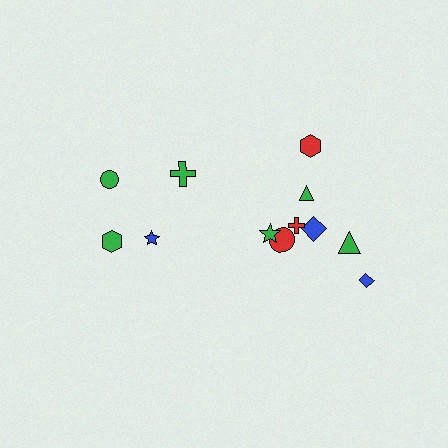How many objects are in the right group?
There are 8 objects.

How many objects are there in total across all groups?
There are 12 objects.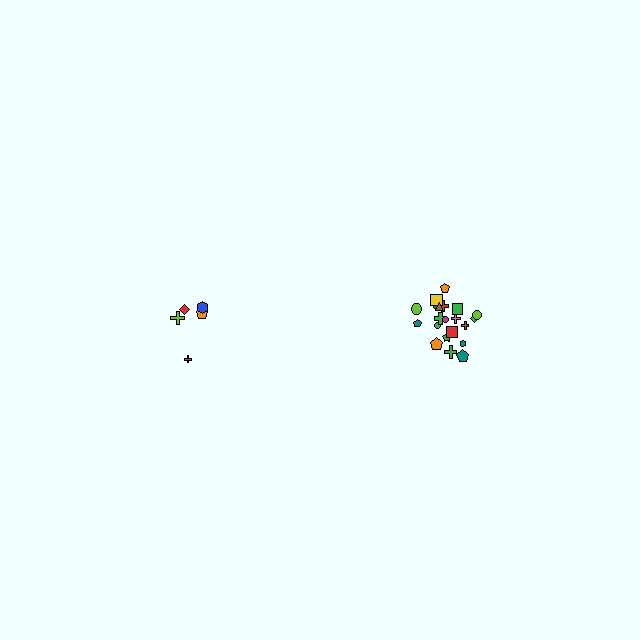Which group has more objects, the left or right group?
The right group.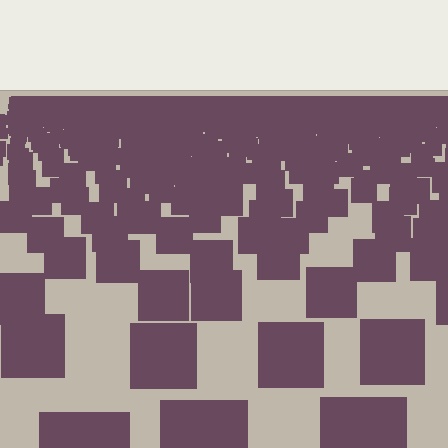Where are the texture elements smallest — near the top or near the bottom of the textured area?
Near the top.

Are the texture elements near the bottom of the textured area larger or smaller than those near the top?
Larger. Near the bottom, elements are closer to the viewer and appear at a bigger on-screen size.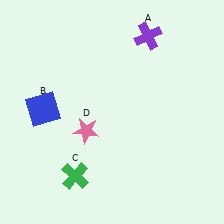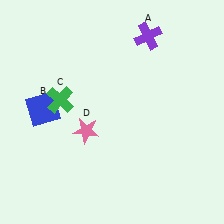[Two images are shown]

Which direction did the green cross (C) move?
The green cross (C) moved up.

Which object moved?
The green cross (C) moved up.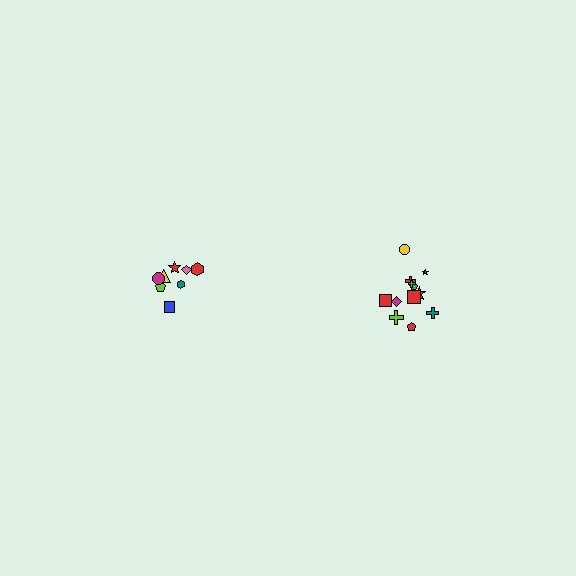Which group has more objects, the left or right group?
The right group.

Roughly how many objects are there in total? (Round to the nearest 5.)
Roughly 20 objects in total.